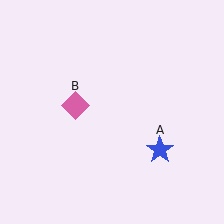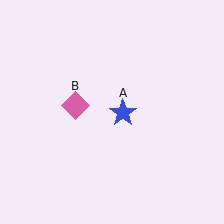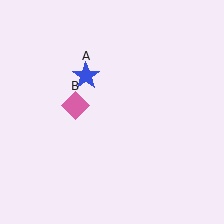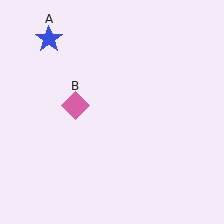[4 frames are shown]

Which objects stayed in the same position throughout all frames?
Pink diamond (object B) remained stationary.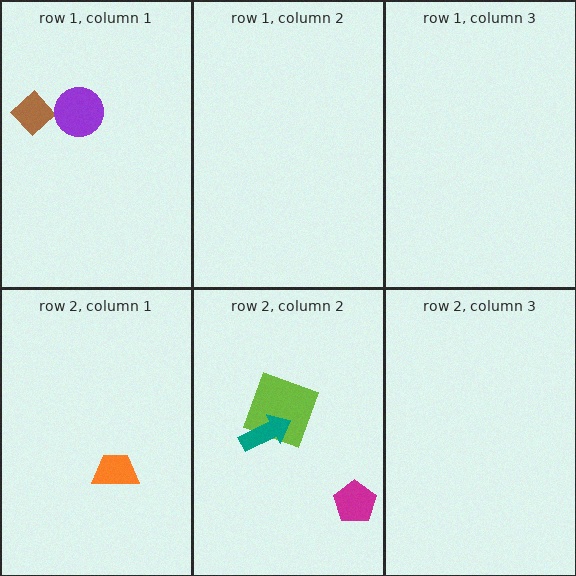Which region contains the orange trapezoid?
The row 2, column 1 region.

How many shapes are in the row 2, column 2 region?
3.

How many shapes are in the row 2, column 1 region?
1.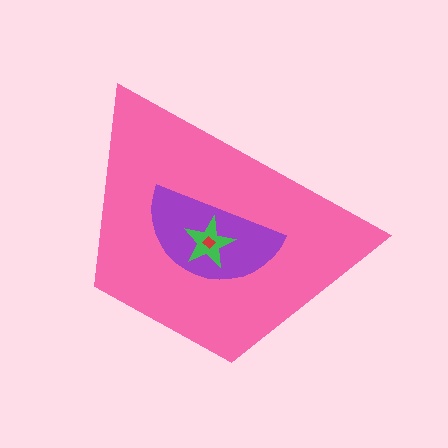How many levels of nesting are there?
4.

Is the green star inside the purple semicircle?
Yes.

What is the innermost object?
The red diamond.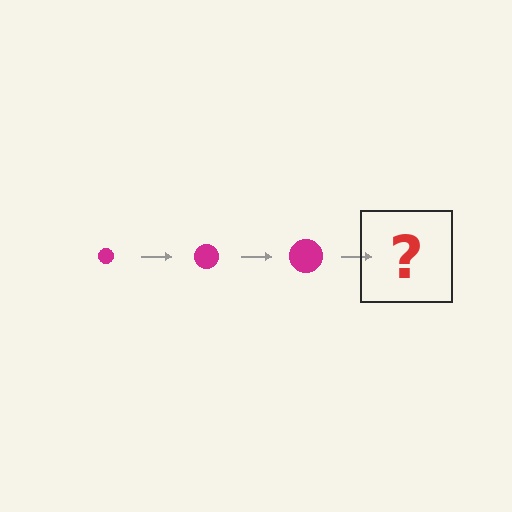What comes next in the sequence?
The next element should be a magenta circle, larger than the previous one.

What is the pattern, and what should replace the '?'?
The pattern is that the circle gets progressively larger each step. The '?' should be a magenta circle, larger than the previous one.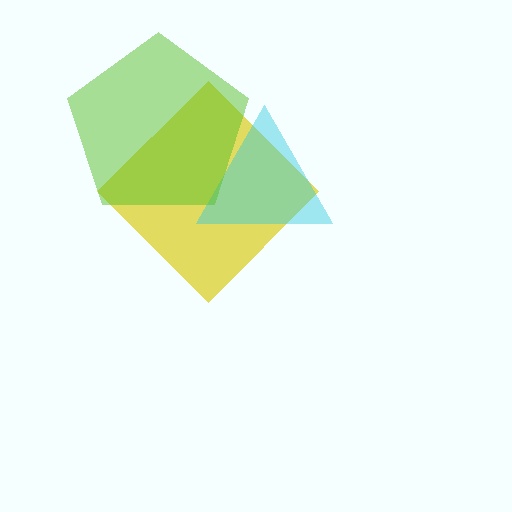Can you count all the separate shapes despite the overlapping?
Yes, there are 3 separate shapes.